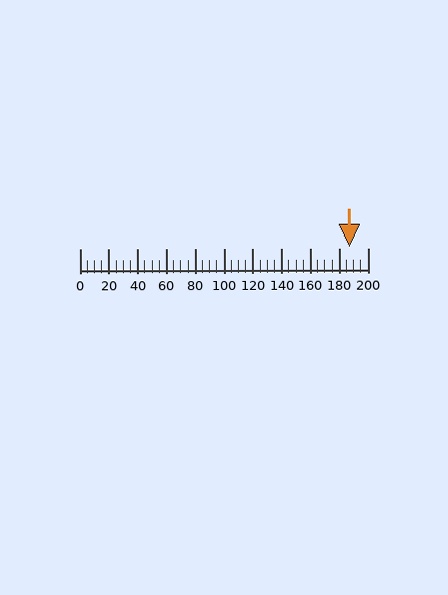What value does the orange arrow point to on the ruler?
The orange arrow points to approximately 187.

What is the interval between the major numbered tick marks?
The major tick marks are spaced 20 units apart.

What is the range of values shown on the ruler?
The ruler shows values from 0 to 200.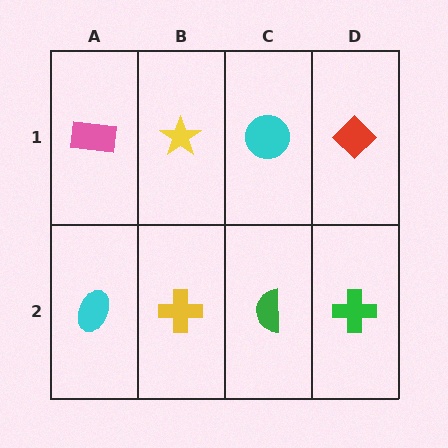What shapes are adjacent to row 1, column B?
A yellow cross (row 2, column B), a pink rectangle (row 1, column A), a cyan circle (row 1, column C).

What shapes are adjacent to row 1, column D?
A green cross (row 2, column D), a cyan circle (row 1, column C).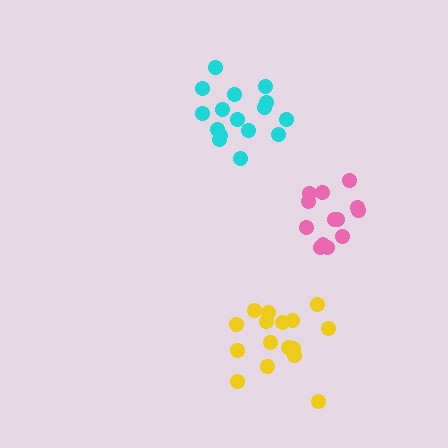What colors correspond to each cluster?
The clusters are colored: cyan, pink, yellow.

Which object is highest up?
The cyan cluster is topmost.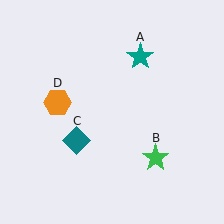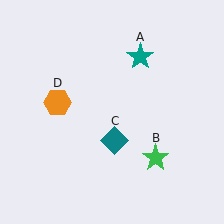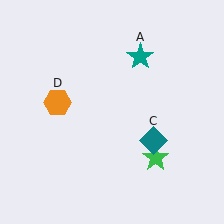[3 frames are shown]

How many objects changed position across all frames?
1 object changed position: teal diamond (object C).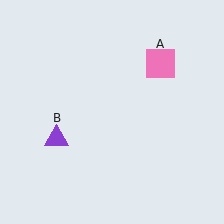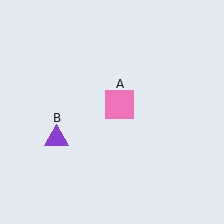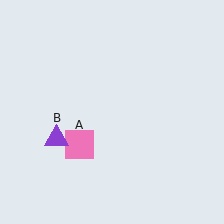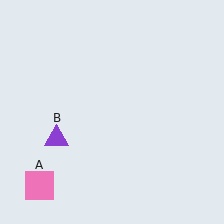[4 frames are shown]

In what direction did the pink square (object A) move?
The pink square (object A) moved down and to the left.